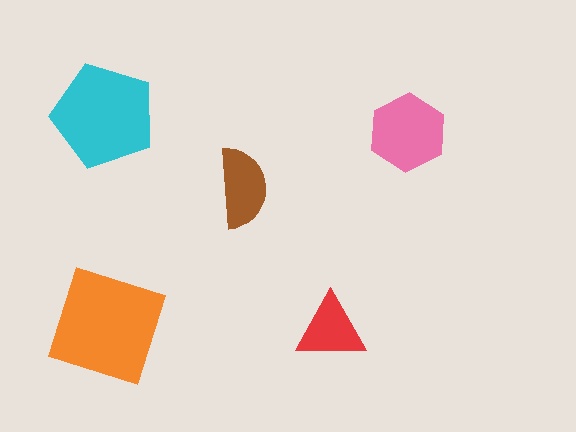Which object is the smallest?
The red triangle.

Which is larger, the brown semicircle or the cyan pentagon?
The cyan pentagon.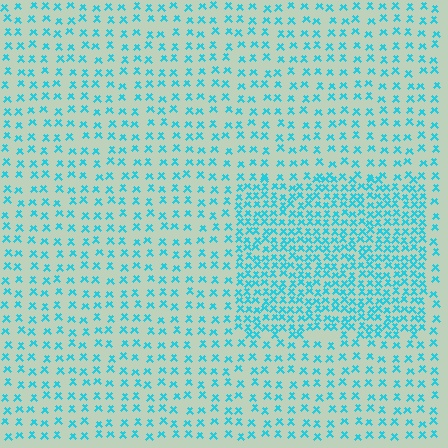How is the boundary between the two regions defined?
The boundary is defined by a change in element density (approximately 2.2x ratio). All elements are the same color, size, and shape.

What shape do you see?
I see a rectangle.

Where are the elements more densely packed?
The elements are more densely packed inside the rectangle boundary.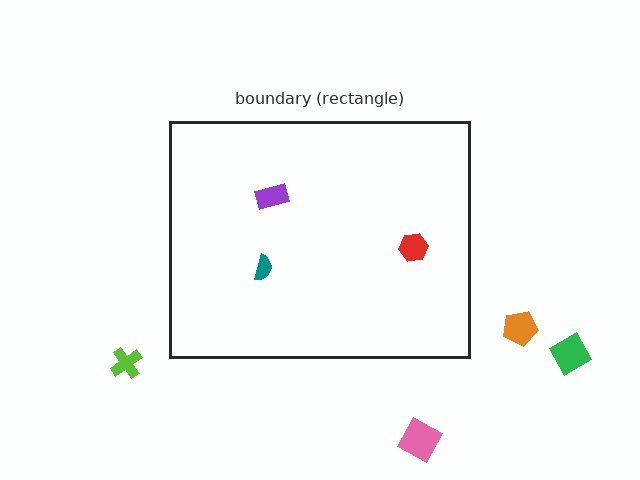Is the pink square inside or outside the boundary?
Outside.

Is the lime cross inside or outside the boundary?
Outside.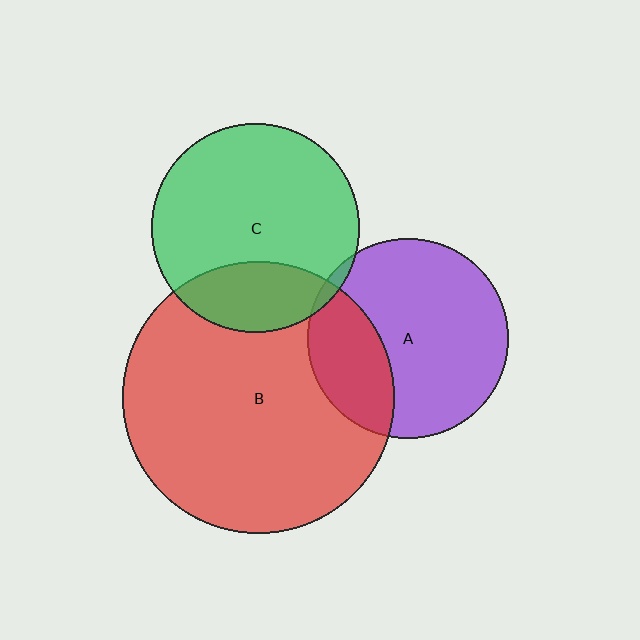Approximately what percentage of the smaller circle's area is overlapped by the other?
Approximately 25%.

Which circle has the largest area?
Circle B (red).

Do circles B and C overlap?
Yes.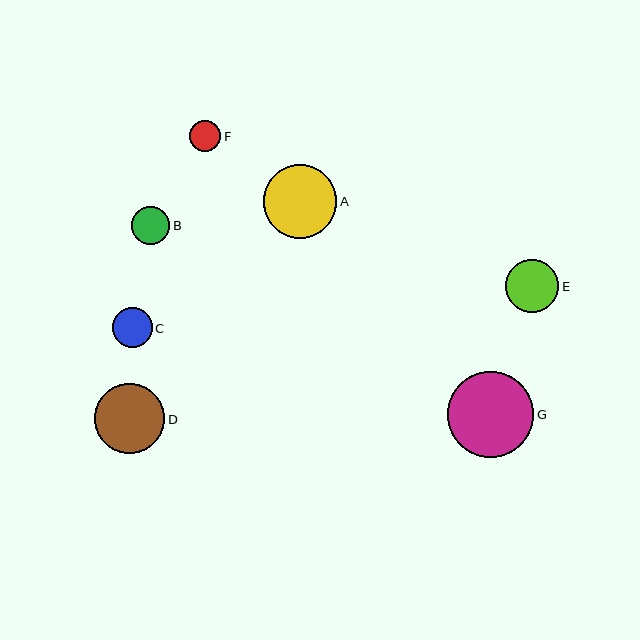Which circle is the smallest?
Circle F is the smallest with a size of approximately 31 pixels.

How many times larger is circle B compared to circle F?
Circle B is approximately 1.2 times the size of circle F.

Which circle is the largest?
Circle G is the largest with a size of approximately 86 pixels.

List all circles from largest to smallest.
From largest to smallest: G, A, D, E, C, B, F.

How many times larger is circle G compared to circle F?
Circle G is approximately 2.8 times the size of circle F.